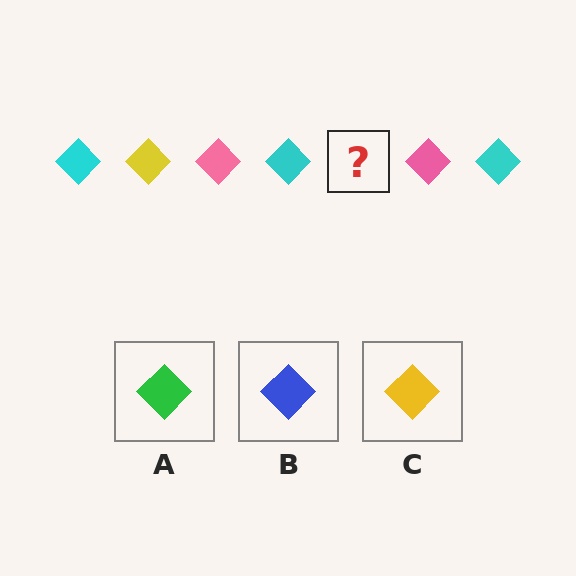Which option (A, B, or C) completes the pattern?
C.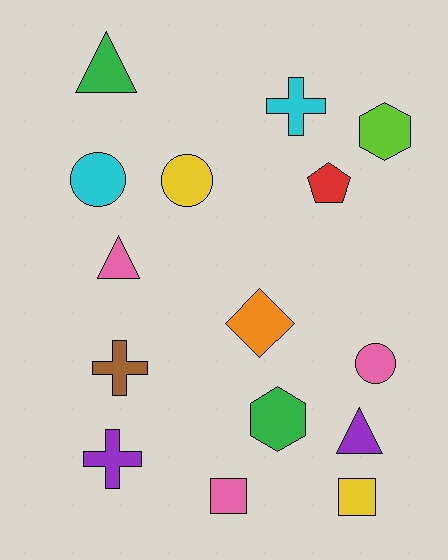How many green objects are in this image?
There are 2 green objects.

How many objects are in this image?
There are 15 objects.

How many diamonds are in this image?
There is 1 diamond.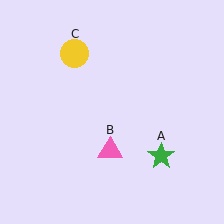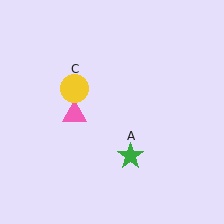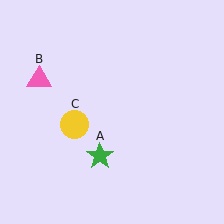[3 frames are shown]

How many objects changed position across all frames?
3 objects changed position: green star (object A), pink triangle (object B), yellow circle (object C).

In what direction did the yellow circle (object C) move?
The yellow circle (object C) moved down.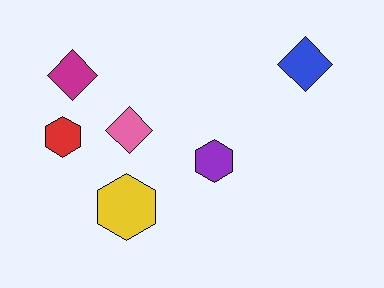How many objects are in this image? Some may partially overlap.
There are 6 objects.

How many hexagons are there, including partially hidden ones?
There are 3 hexagons.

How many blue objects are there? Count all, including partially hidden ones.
There is 1 blue object.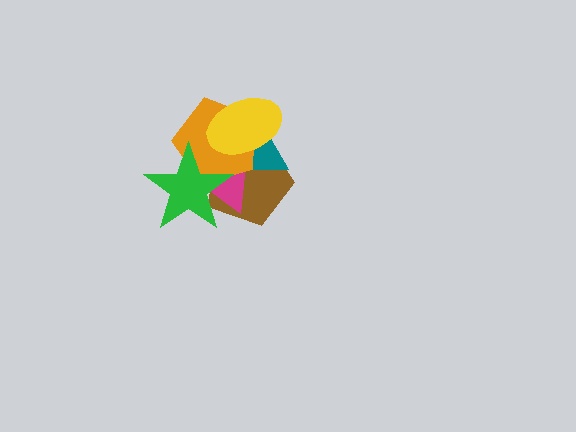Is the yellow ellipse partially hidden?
No, no other shape covers it.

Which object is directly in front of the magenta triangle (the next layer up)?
The orange pentagon is directly in front of the magenta triangle.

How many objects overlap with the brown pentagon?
5 objects overlap with the brown pentagon.